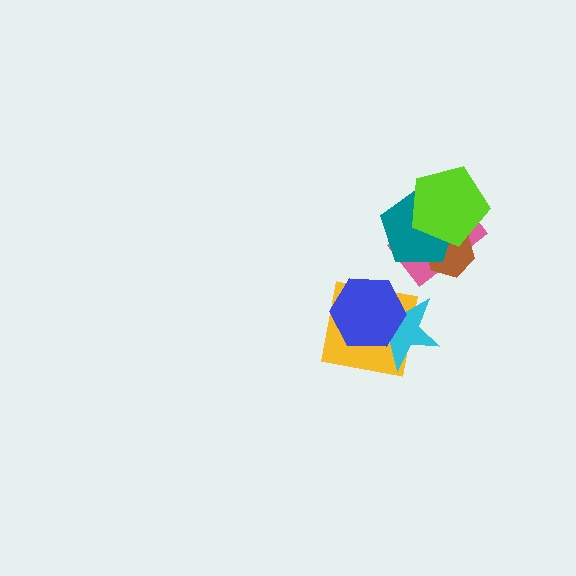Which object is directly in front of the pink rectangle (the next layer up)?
The brown hexagon is directly in front of the pink rectangle.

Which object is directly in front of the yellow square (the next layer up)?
The cyan star is directly in front of the yellow square.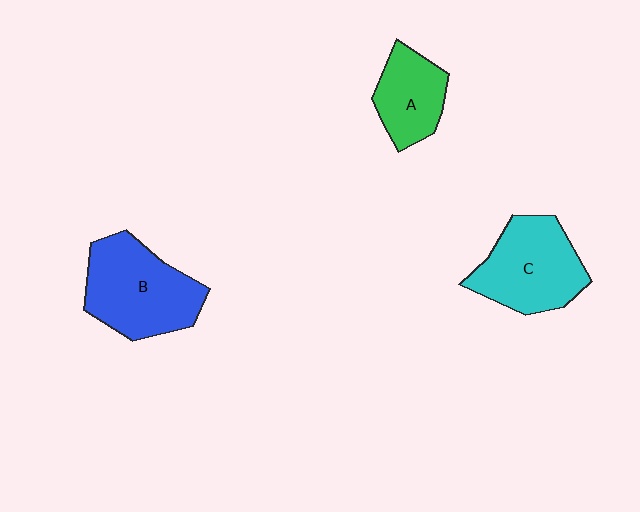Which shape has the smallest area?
Shape A (green).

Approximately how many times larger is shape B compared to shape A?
Approximately 1.6 times.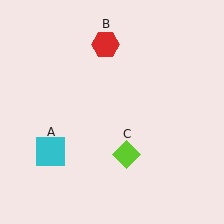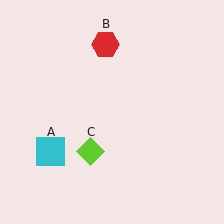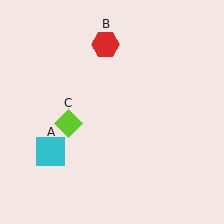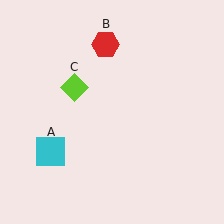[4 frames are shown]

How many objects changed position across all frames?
1 object changed position: lime diamond (object C).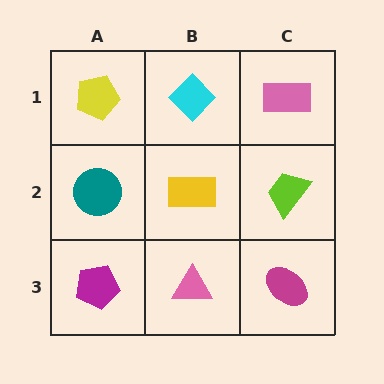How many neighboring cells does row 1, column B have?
3.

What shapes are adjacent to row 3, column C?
A lime trapezoid (row 2, column C), a pink triangle (row 3, column B).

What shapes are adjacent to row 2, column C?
A pink rectangle (row 1, column C), a magenta ellipse (row 3, column C), a yellow rectangle (row 2, column B).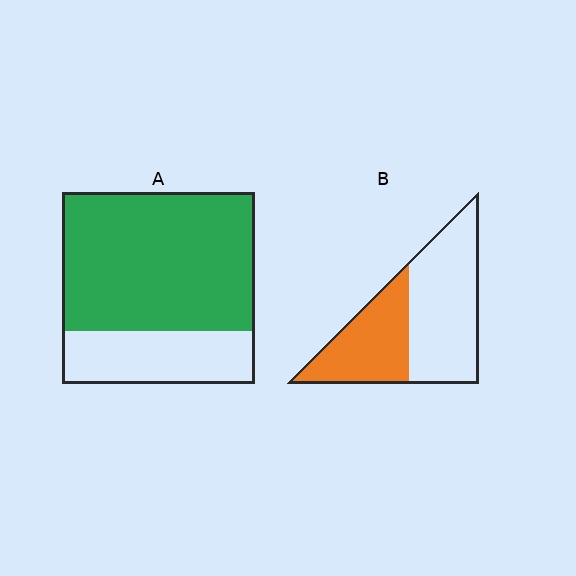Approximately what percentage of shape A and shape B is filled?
A is approximately 70% and B is approximately 40%.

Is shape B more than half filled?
No.